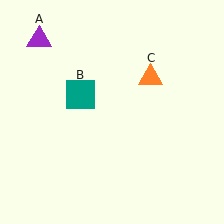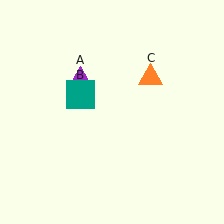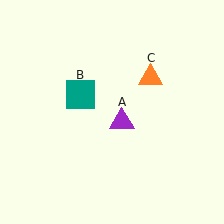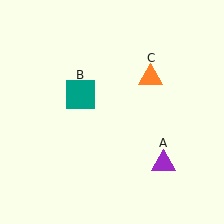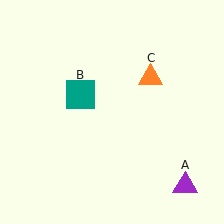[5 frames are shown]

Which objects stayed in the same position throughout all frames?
Teal square (object B) and orange triangle (object C) remained stationary.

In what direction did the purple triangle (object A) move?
The purple triangle (object A) moved down and to the right.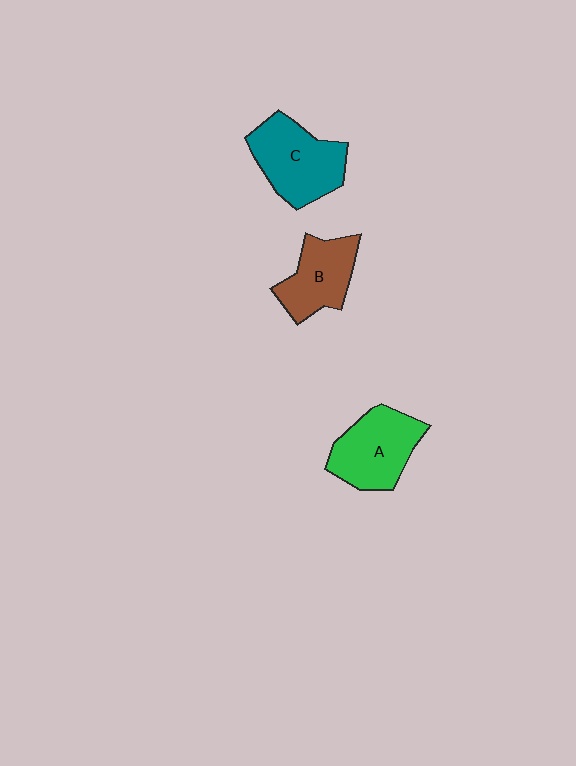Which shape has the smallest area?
Shape B (brown).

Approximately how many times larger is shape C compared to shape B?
Approximately 1.3 times.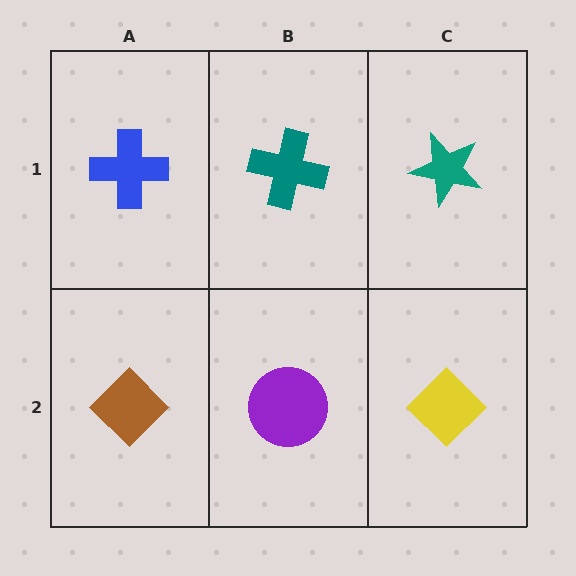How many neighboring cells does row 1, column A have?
2.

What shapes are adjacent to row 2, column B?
A teal cross (row 1, column B), a brown diamond (row 2, column A), a yellow diamond (row 2, column C).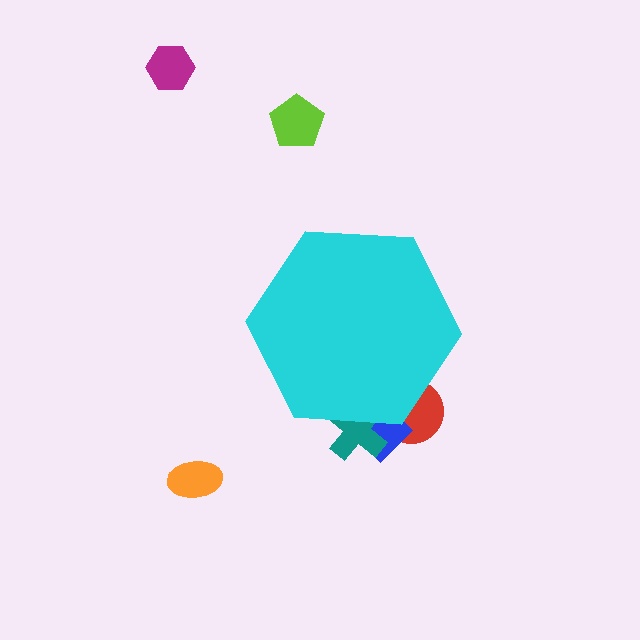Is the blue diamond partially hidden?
Yes, the blue diamond is partially hidden behind the cyan hexagon.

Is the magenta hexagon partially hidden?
No, the magenta hexagon is fully visible.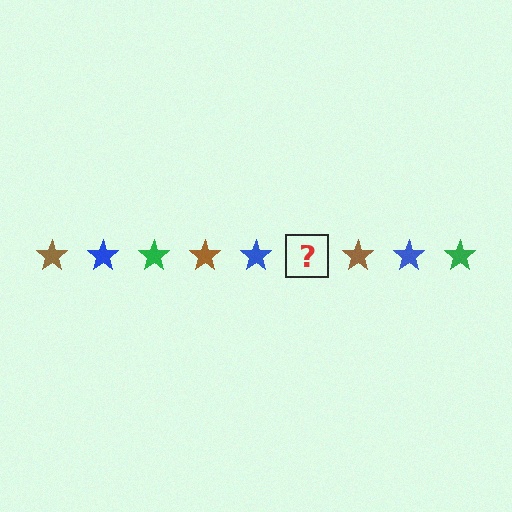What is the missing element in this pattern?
The missing element is a green star.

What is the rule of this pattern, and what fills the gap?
The rule is that the pattern cycles through brown, blue, green stars. The gap should be filled with a green star.